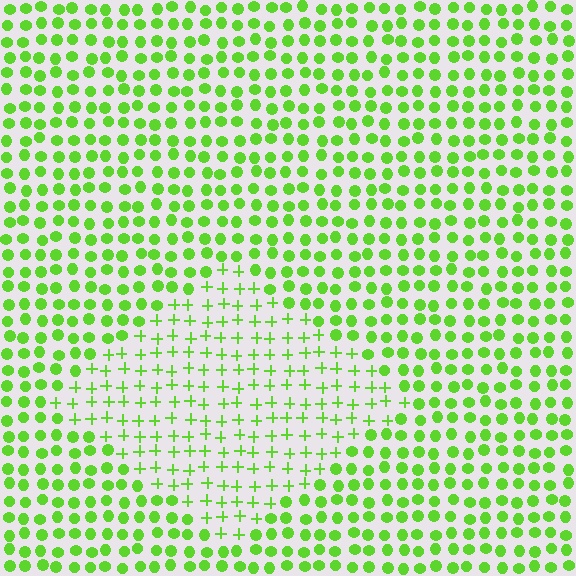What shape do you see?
I see a diamond.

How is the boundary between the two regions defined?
The boundary is defined by a change in element shape: plus signs inside vs. circles outside. All elements share the same color and spacing.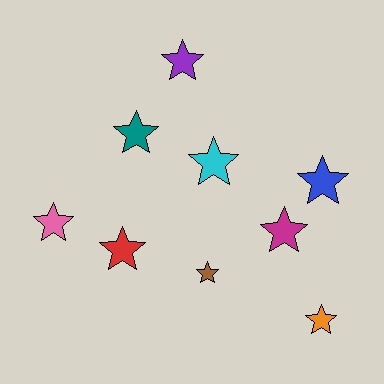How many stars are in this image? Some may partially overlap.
There are 9 stars.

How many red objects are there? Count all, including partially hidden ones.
There is 1 red object.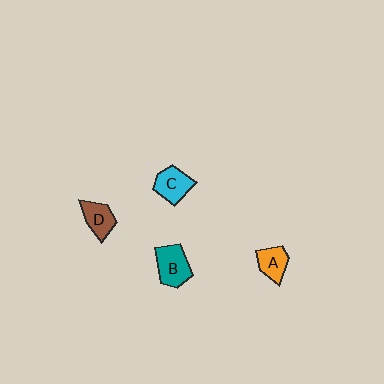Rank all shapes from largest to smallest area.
From largest to smallest: B (teal), C (cyan), D (brown), A (orange).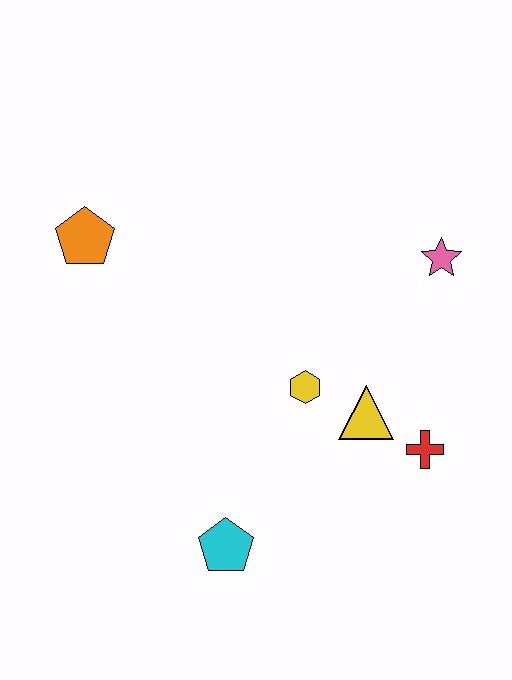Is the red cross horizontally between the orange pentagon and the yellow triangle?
No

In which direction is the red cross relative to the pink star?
The red cross is below the pink star.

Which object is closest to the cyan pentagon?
The yellow hexagon is closest to the cyan pentagon.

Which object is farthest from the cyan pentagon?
The pink star is farthest from the cyan pentagon.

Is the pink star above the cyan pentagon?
Yes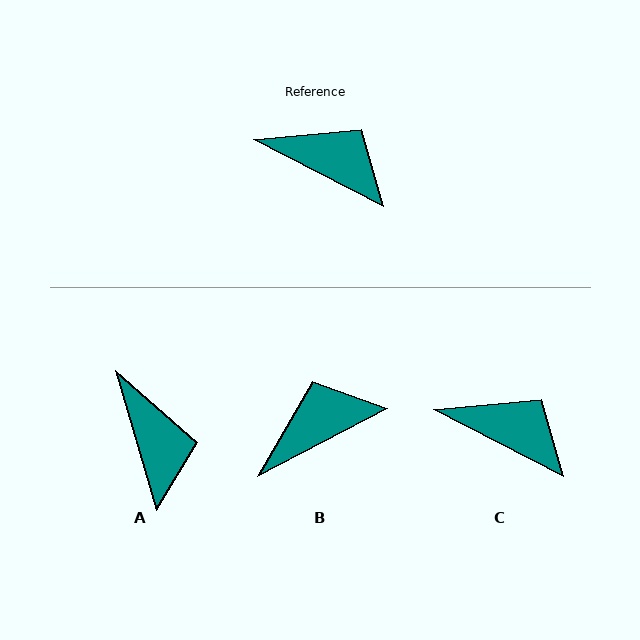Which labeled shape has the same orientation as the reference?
C.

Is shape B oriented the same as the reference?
No, it is off by about 55 degrees.